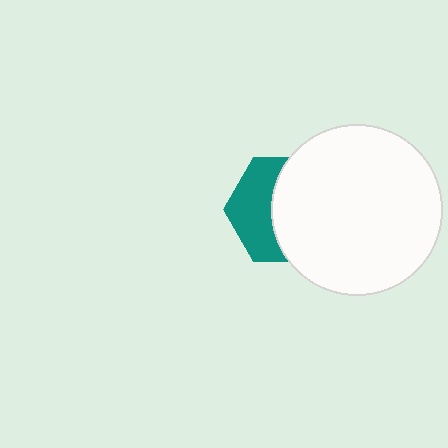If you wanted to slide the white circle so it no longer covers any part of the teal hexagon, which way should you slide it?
Slide it right — that is the most direct way to separate the two shapes.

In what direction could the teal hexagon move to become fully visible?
The teal hexagon could move left. That would shift it out from behind the white circle entirely.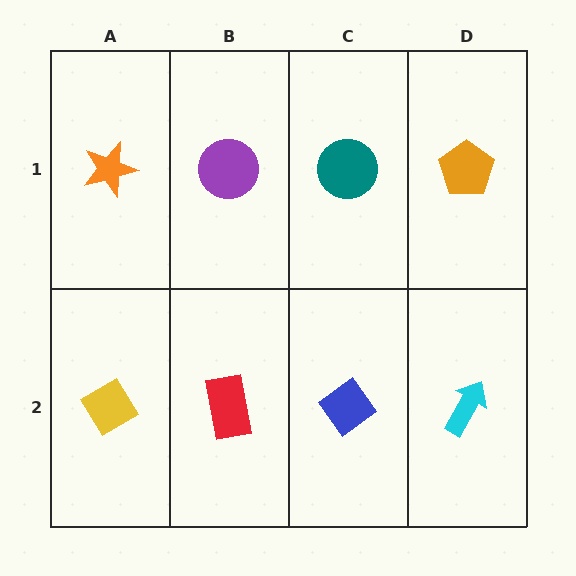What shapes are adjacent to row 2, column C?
A teal circle (row 1, column C), a red rectangle (row 2, column B), a cyan arrow (row 2, column D).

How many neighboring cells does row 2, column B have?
3.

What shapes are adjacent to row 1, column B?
A red rectangle (row 2, column B), an orange star (row 1, column A), a teal circle (row 1, column C).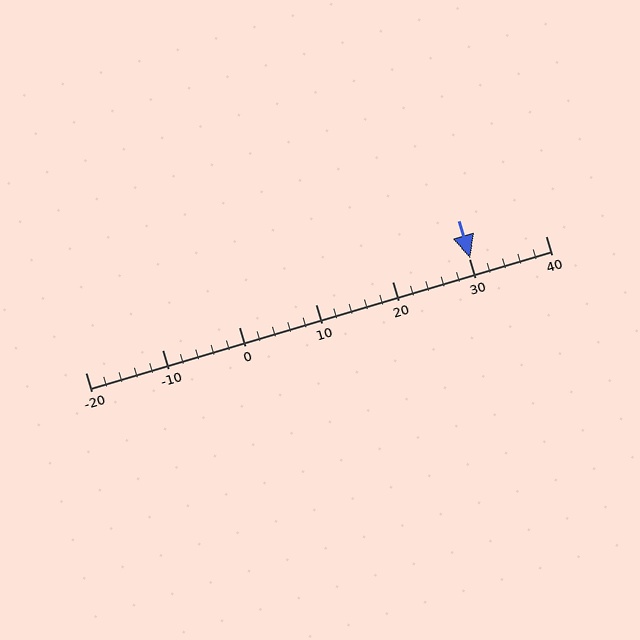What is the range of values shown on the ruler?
The ruler shows values from -20 to 40.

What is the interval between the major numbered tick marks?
The major tick marks are spaced 10 units apart.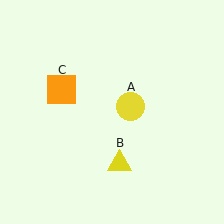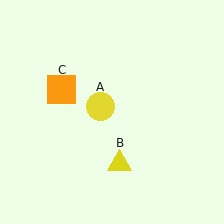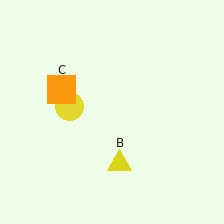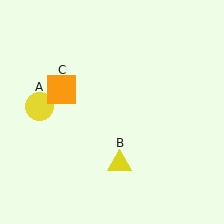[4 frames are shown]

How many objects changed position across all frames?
1 object changed position: yellow circle (object A).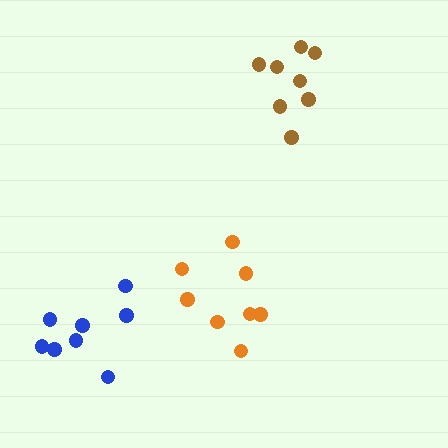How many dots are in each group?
Group 1: 8 dots, Group 2: 8 dots, Group 3: 8 dots (24 total).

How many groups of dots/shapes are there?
There are 3 groups.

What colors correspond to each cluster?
The clusters are colored: blue, orange, brown.